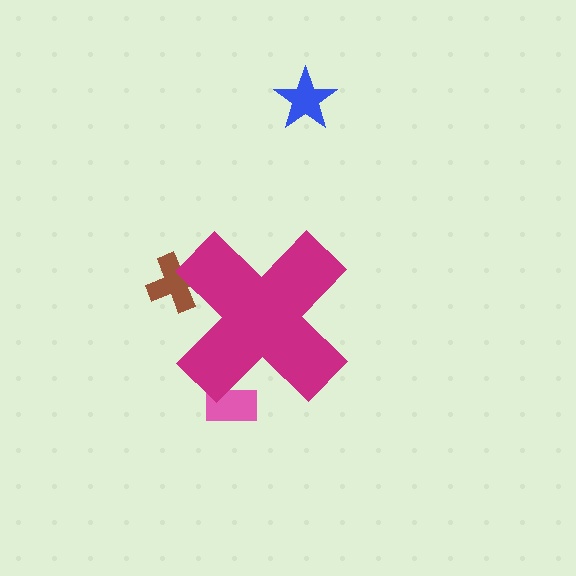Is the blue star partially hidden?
No, the blue star is fully visible.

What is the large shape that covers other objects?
A magenta cross.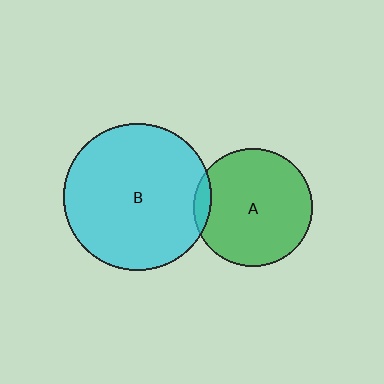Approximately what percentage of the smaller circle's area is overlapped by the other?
Approximately 5%.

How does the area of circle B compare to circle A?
Approximately 1.5 times.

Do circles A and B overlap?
Yes.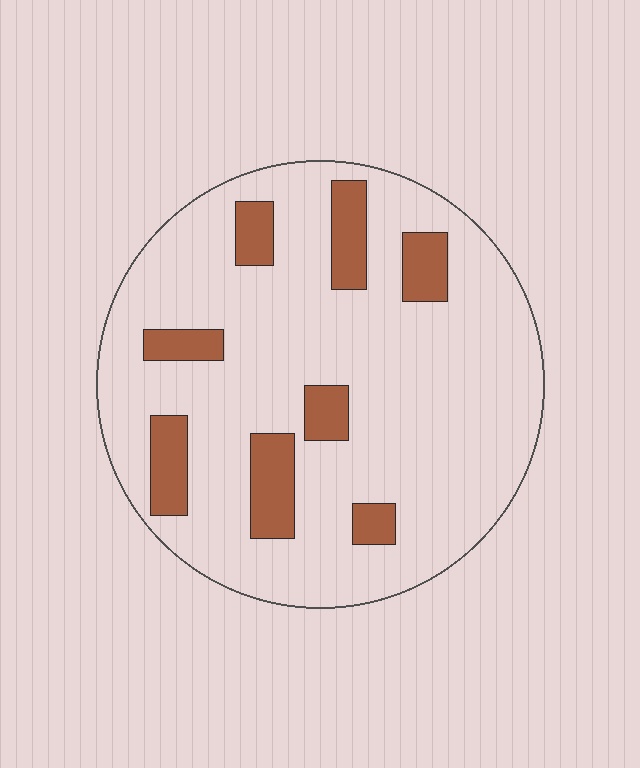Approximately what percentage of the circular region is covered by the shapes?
Approximately 15%.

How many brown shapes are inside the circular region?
8.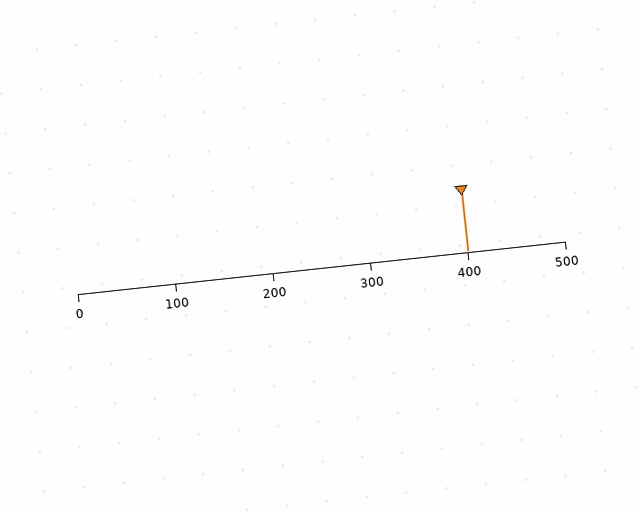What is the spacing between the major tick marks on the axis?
The major ticks are spaced 100 apart.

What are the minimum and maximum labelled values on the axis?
The axis runs from 0 to 500.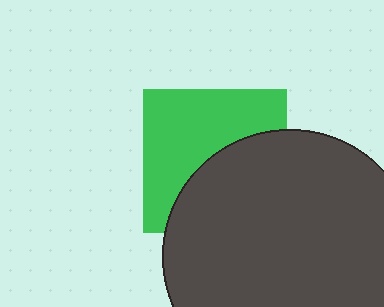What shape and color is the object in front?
The object in front is a dark gray circle.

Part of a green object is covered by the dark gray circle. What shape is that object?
It is a square.